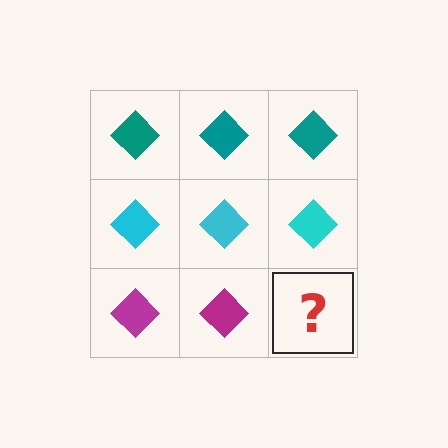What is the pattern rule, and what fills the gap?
The rule is that each row has a consistent color. The gap should be filled with a magenta diamond.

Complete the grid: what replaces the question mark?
The question mark should be replaced with a magenta diamond.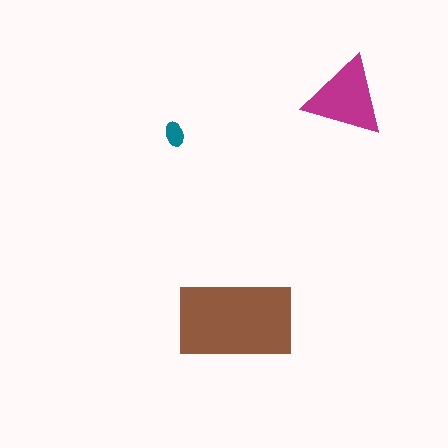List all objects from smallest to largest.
The teal ellipse, the magenta triangle, the brown rectangle.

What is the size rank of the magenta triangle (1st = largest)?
2nd.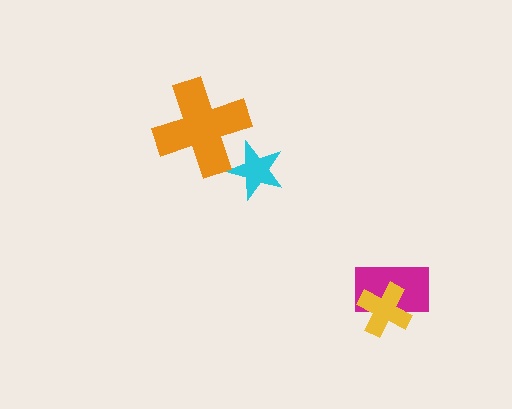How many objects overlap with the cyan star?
1 object overlaps with the cyan star.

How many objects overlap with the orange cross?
1 object overlaps with the orange cross.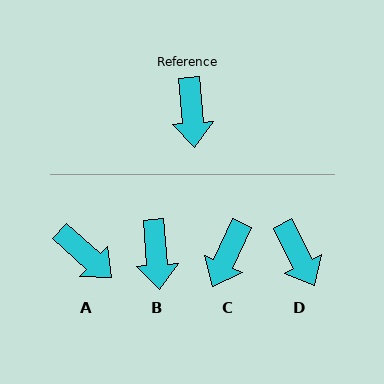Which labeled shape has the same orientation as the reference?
B.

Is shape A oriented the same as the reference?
No, it is off by about 43 degrees.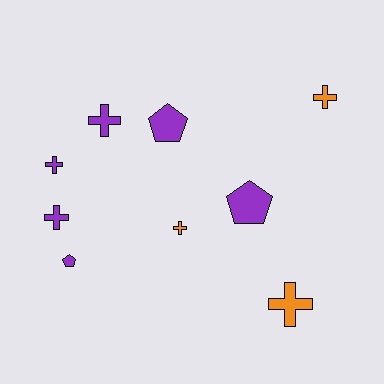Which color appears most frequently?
Purple, with 6 objects.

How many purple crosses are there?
There are 3 purple crosses.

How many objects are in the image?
There are 9 objects.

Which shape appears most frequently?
Cross, with 6 objects.